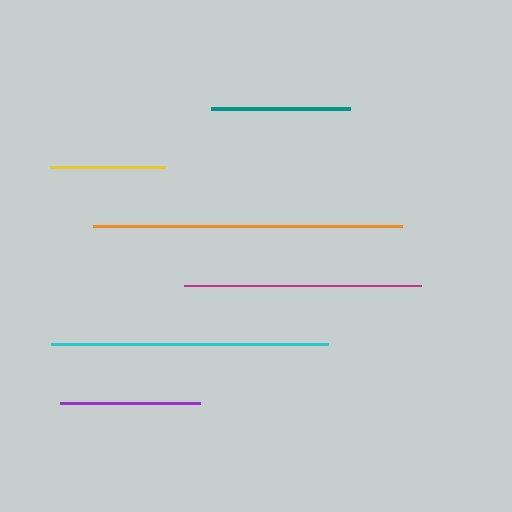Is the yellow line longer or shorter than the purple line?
The purple line is longer than the yellow line.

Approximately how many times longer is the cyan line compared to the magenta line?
The cyan line is approximately 1.2 times the length of the magenta line.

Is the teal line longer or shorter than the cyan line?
The cyan line is longer than the teal line.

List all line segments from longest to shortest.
From longest to shortest: orange, cyan, magenta, purple, teal, yellow.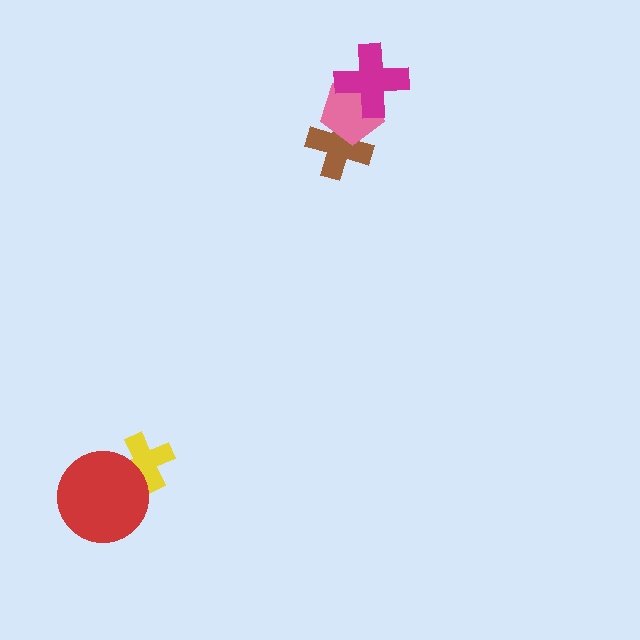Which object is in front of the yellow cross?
The red circle is in front of the yellow cross.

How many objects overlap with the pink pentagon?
2 objects overlap with the pink pentagon.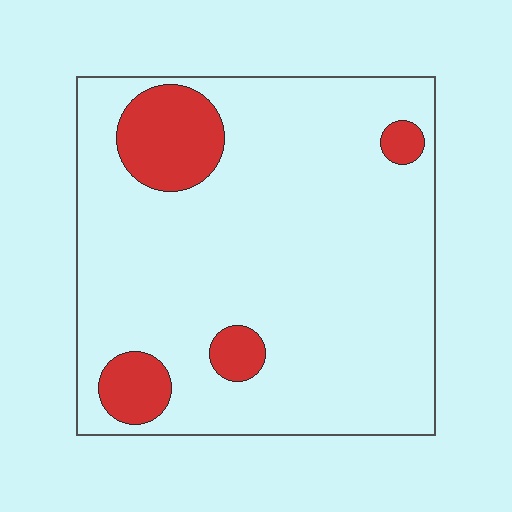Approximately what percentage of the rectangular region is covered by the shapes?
Approximately 15%.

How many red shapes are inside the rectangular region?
4.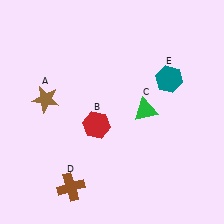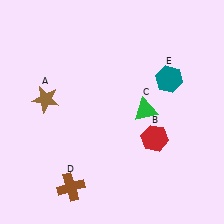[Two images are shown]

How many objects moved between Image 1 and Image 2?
1 object moved between the two images.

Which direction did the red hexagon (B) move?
The red hexagon (B) moved right.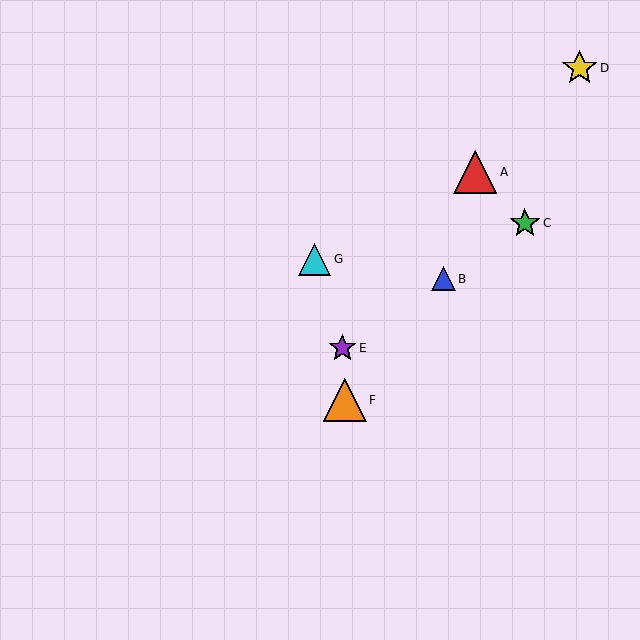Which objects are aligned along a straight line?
Objects B, C, E are aligned along a straight line.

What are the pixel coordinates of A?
Object A is at (475, 172).